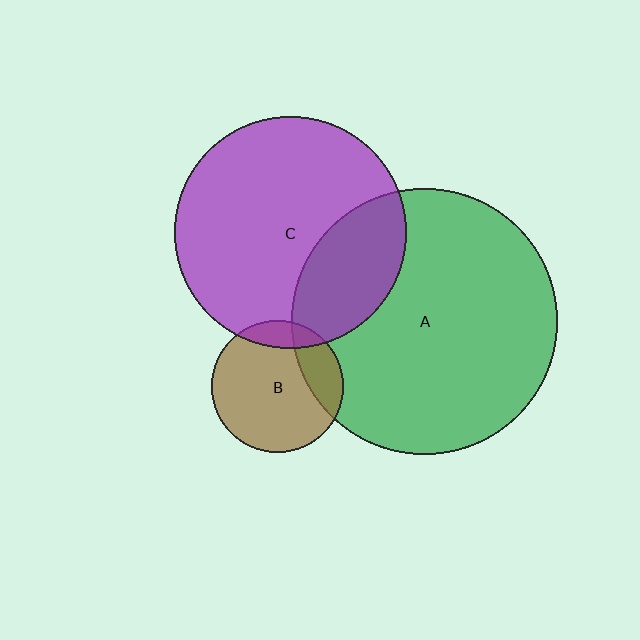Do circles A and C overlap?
Yes.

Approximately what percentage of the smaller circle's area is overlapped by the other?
Approximately 25%.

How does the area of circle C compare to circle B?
Approximately 3.1 times.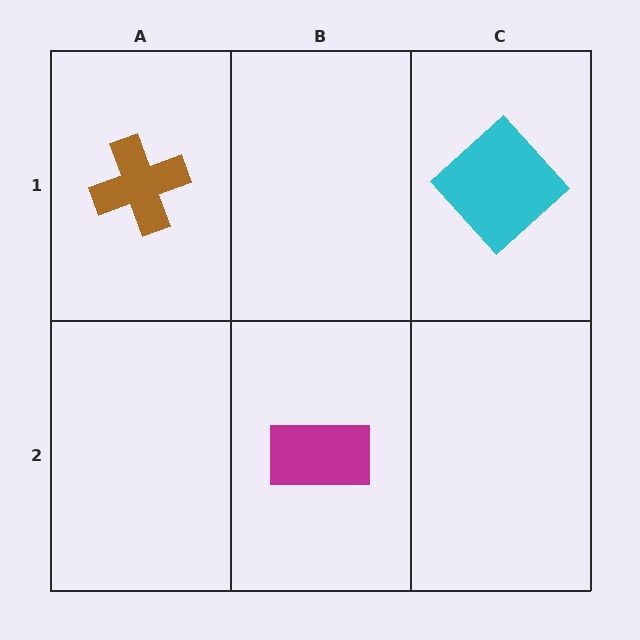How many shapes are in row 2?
1 shape.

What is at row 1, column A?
A brown cross.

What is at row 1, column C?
A cyan diamond.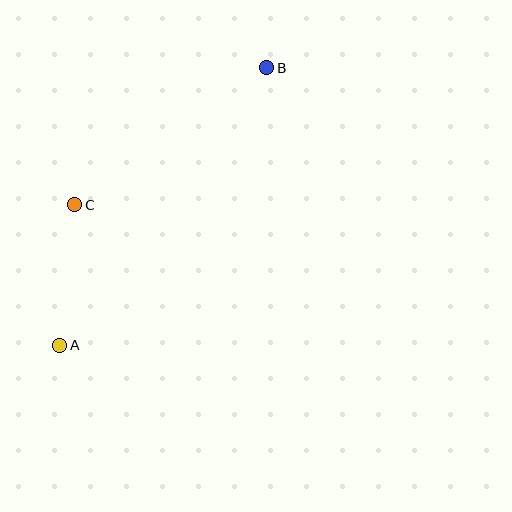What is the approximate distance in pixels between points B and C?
The distance between B and C is approximately 236 pixels.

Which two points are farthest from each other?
Points A and B are farthest from each other.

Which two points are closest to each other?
Points A and C are closest to each other.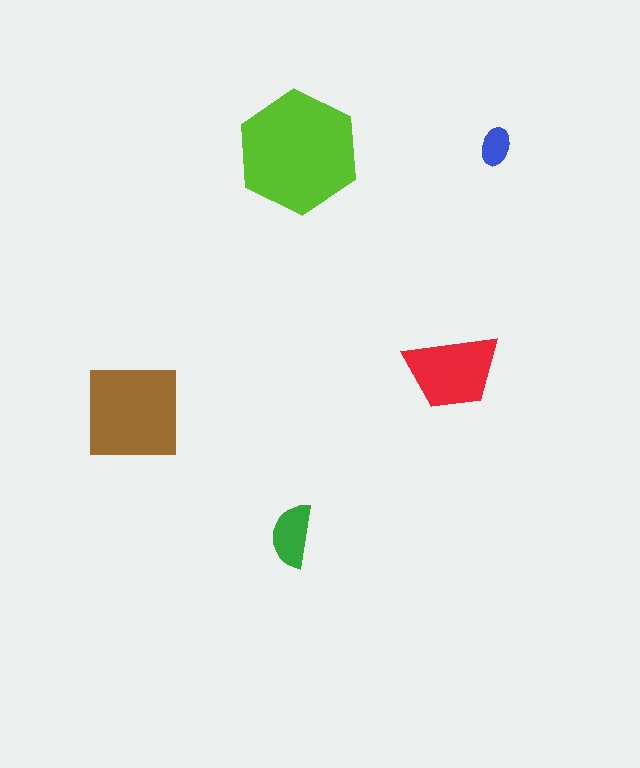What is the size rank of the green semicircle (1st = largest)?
4th.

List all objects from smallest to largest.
The blue ellipse, the green semicircle, the red trapezoid, the brown square, the lime hexagon.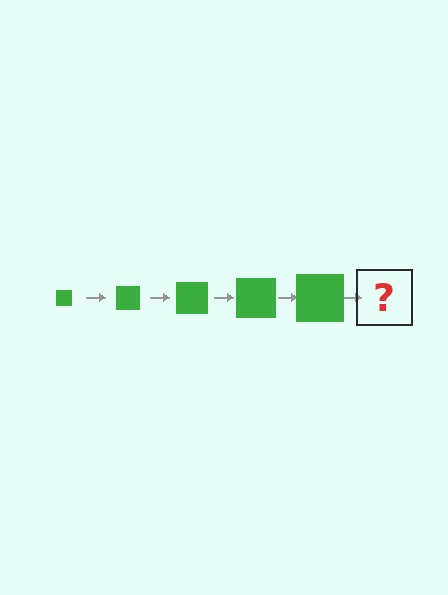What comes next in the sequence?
The next element should be a green square, larger than the previous one.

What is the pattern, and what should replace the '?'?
The pattern is that the square gets progressively larger each step. The '?' should be a green square, larger than the previous one.